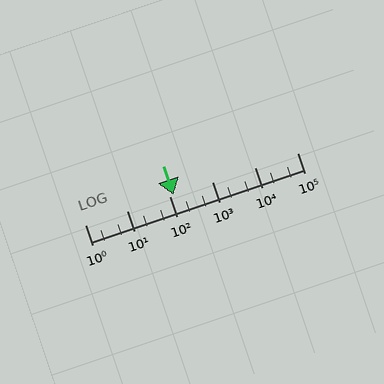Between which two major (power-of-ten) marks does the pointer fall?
The pointer is between 100 and 1000.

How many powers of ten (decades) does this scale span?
The scale spans 5 decades, from 1 to 100000.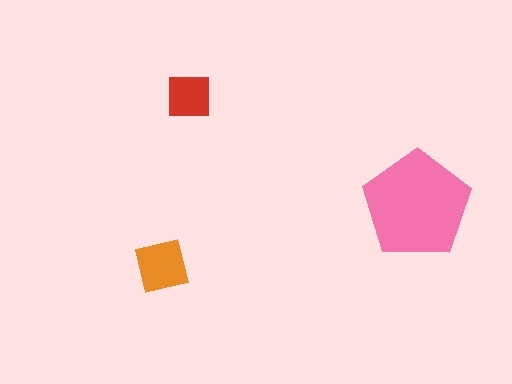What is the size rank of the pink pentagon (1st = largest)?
1st.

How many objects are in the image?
There are 3 objects in the image.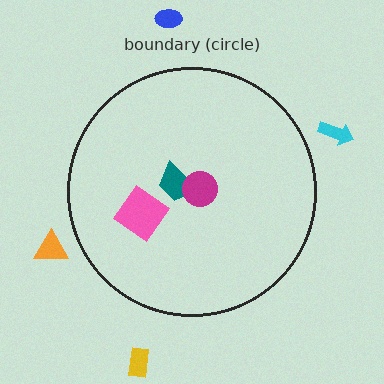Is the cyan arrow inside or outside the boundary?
Outside.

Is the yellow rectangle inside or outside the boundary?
Outside.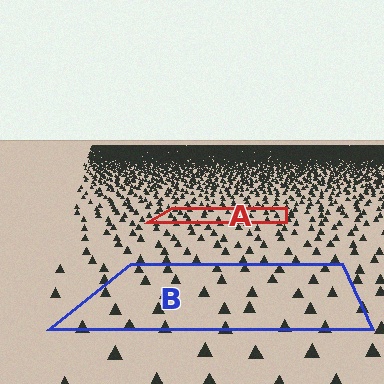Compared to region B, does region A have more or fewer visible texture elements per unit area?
Region A has more texture elements per unit area — they are packed more densely because it is farther away.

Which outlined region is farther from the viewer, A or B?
Region A is farther from the viewer — the texture elements inside it appear smaller and more densely packed.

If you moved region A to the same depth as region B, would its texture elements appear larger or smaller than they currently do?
They would appear larger. At a closer depth, the same texture elements are projected at a bigger on-screen size.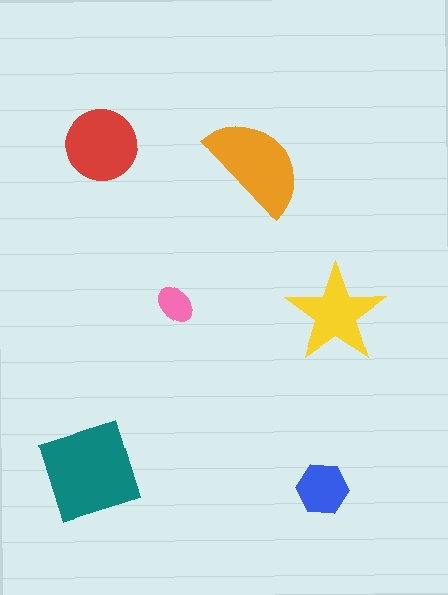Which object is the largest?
The teal square.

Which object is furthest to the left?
The teal square is leftmost.